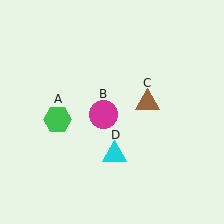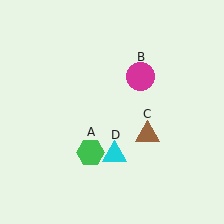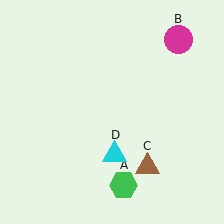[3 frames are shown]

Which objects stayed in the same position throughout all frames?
Cyan triangle (object D) remained stationary.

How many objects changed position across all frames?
3 objects changed position: green hexagon (object A), magenta circle (object B), brown triangle (object C).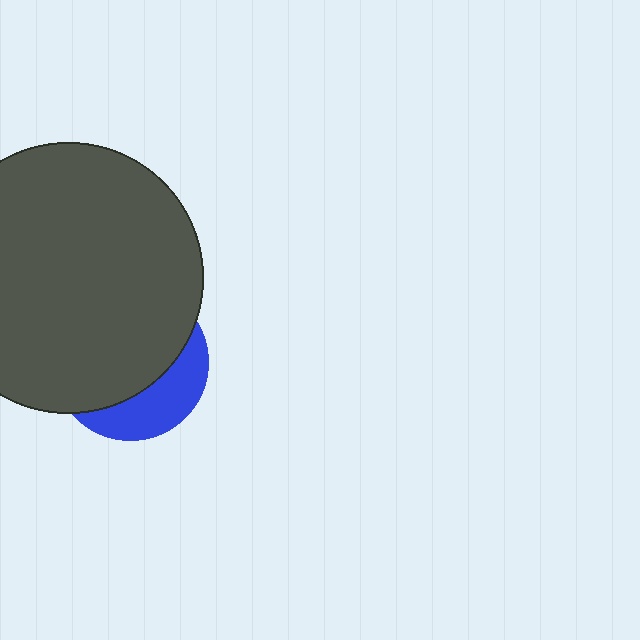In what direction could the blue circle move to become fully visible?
The blue circle could move down. That would shift it out from behind the dark gray circle entirely.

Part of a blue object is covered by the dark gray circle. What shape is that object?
It is a circle.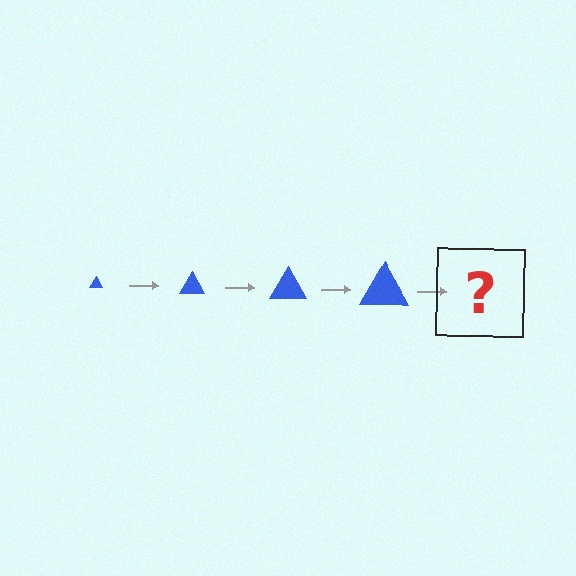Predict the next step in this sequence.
The next step is a blue triangle, larger than the previous one.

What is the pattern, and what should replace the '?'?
The pattern is that the triangle gets progressively larger each step. The '?' should be a blue triangle, larger than the previous one.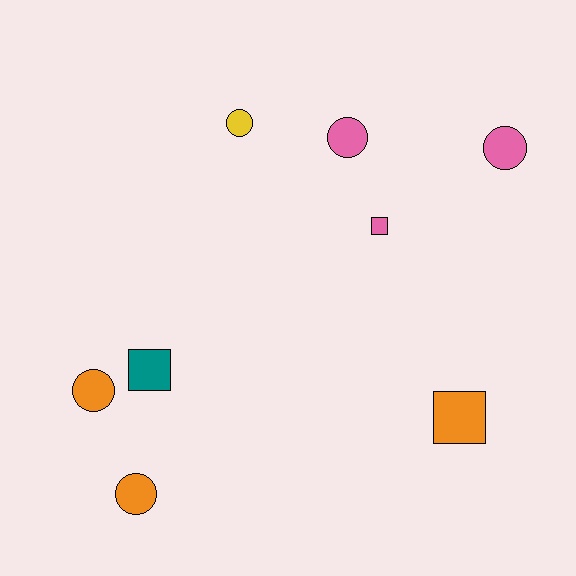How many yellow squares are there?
There are no yellow squares.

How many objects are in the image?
There are 8 objects.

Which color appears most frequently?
Orange, with 3 objects.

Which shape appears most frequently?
Circle, with 5 objects.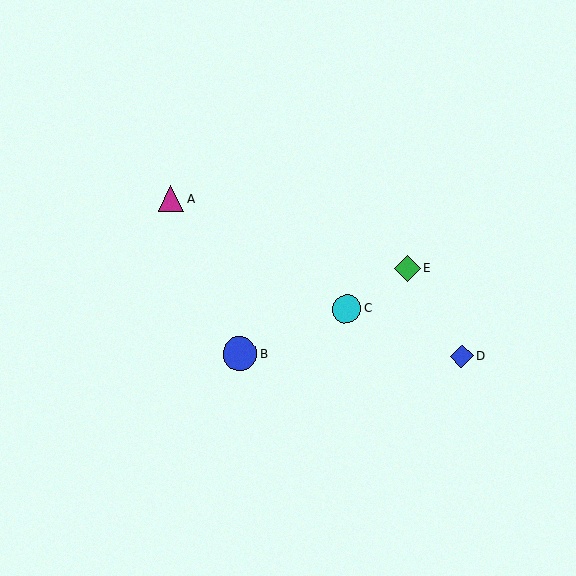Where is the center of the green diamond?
The center of the green diamond is at (407, 268).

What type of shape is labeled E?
Shape E is a green diamond.